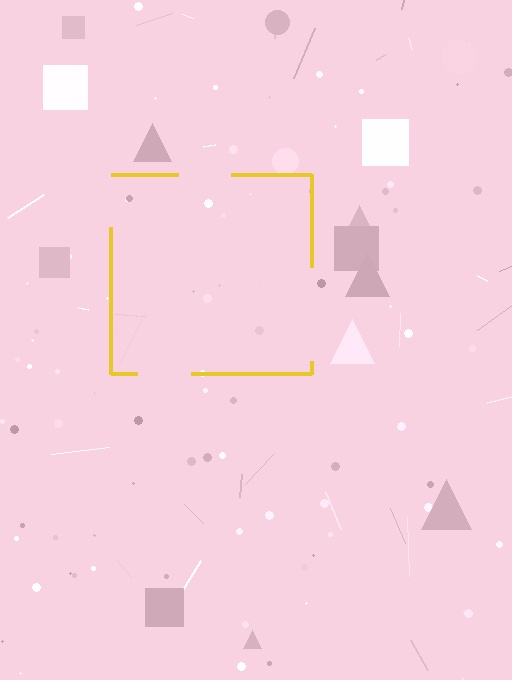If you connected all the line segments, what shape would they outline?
They would outline a square.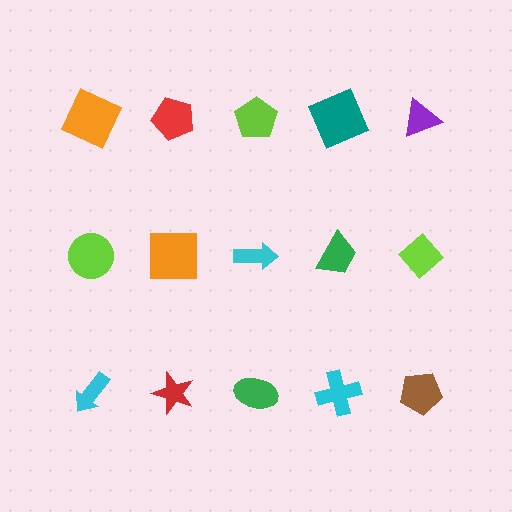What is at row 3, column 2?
A red star.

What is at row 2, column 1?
A lime circle.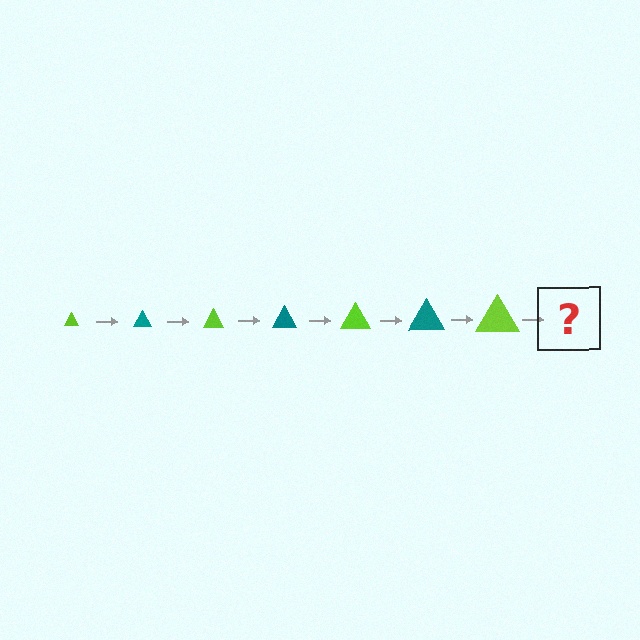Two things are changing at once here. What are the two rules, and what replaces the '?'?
The two rules are that the triangle grows larger each step and the color cycles through lime and teal. The '?' should be a teal triangle, larger than the previous one.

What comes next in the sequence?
The next element should be a teal triangle, larger than the previous one.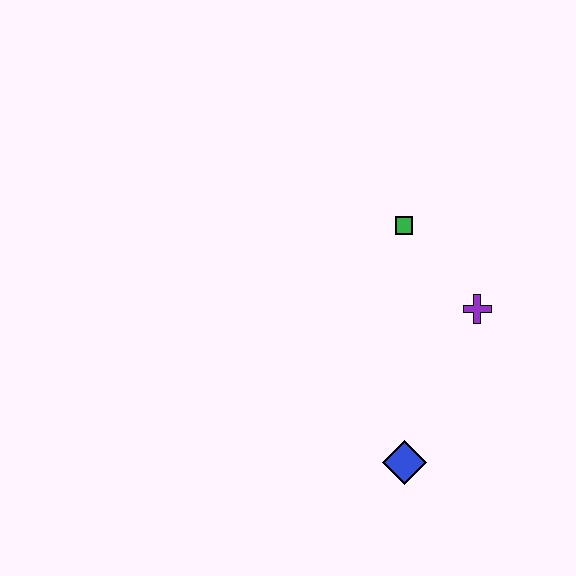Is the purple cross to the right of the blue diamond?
Yes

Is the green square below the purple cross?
No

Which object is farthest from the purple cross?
The blue diamond is farthest from the purple cross.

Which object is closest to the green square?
The purple cross is closest to the green square.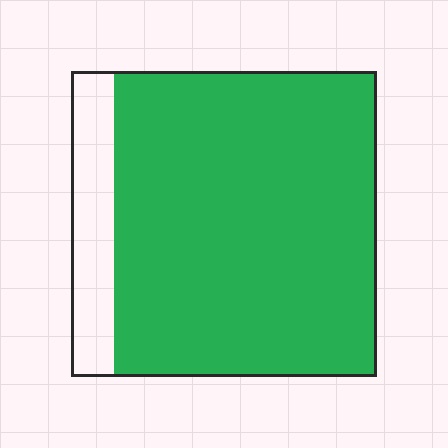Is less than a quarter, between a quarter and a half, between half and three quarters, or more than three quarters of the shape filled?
More than three quarters.